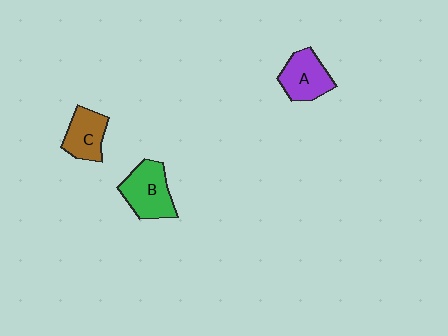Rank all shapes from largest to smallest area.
From largest to smallest: B (green), A (purple), C (brown).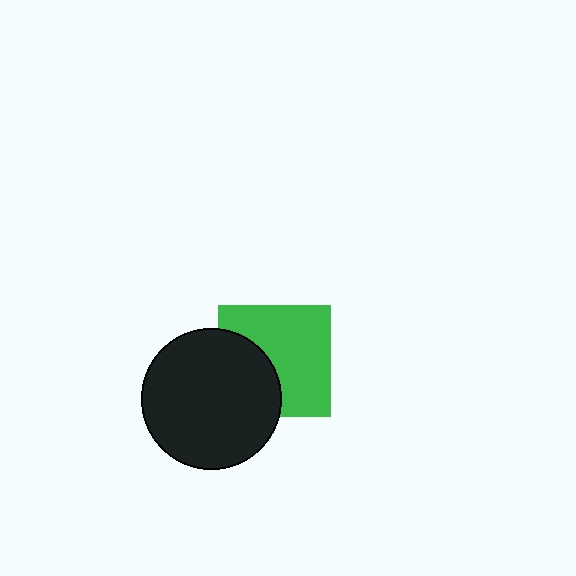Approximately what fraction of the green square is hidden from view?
Roughly 37% of the green square is hidden behind the black circle.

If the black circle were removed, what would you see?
You would see the complete green square.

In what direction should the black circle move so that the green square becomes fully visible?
The black circle should move left. That is the shortest direction to clear the overlap and leave the green square fully visible.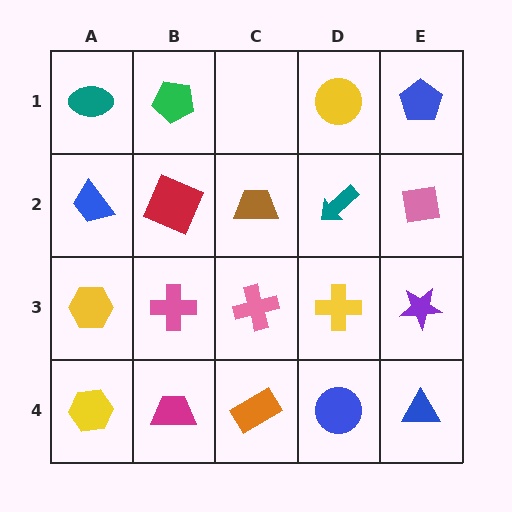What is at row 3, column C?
A pink cross.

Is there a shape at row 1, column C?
No, that cell is empty.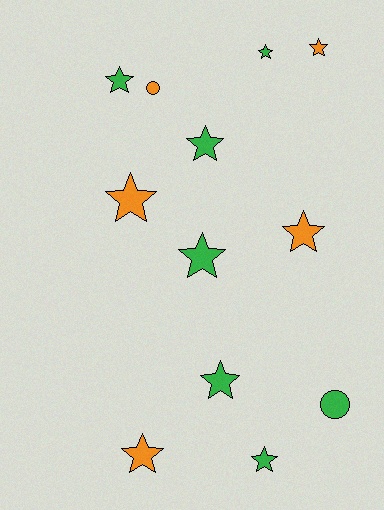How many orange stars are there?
There are 4 orange stars.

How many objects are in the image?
There are 12 objects.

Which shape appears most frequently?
Star, with 10 objects.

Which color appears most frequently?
Green, with 7 objects.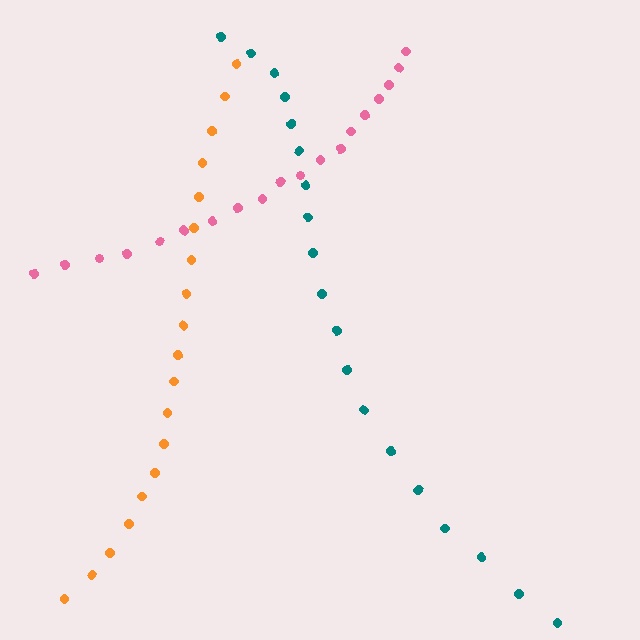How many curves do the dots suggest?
There are 3 distinct paths.